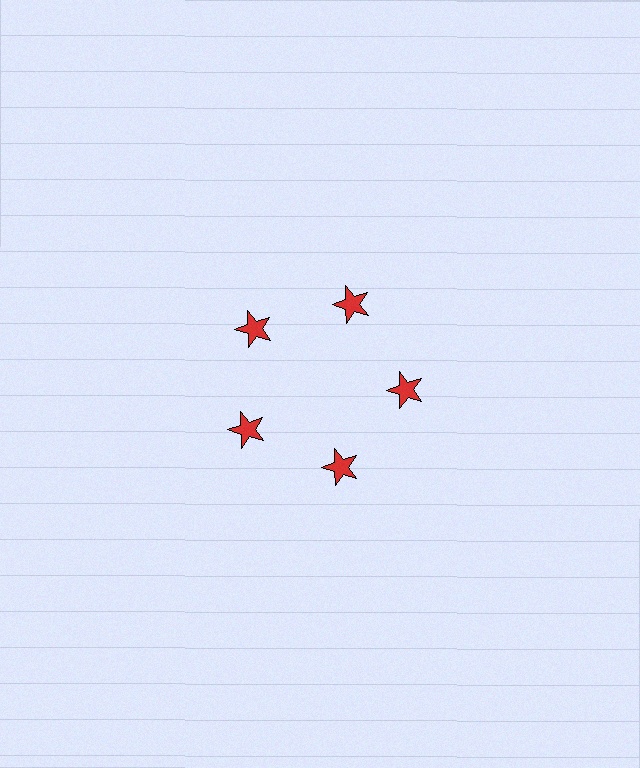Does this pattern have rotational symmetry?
Yes, this pattern has 5-fold rotational symmetry. It looks the same after rotating 72 degrees around the center.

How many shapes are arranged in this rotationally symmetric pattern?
There are 5 shapes, arranged in 5 groups of 1.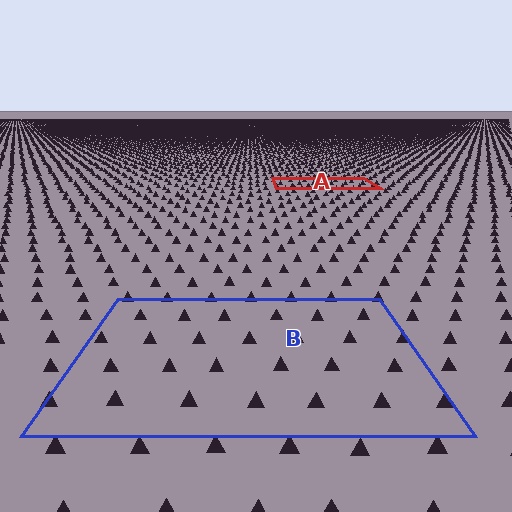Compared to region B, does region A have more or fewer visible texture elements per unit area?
Region A has more texture elements per unit area — they are packed more densely because it is farther away.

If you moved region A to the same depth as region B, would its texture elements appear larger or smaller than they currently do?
They would appear larger. At a closer depth, the same texture elements are projected at a bigger on-screen size.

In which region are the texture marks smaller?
The texture marks are smaller in region A, because it is farther away.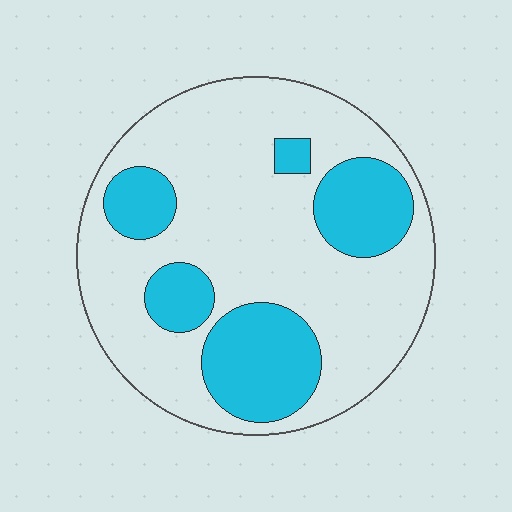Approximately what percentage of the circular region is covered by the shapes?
Approximately 30%.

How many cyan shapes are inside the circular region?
5.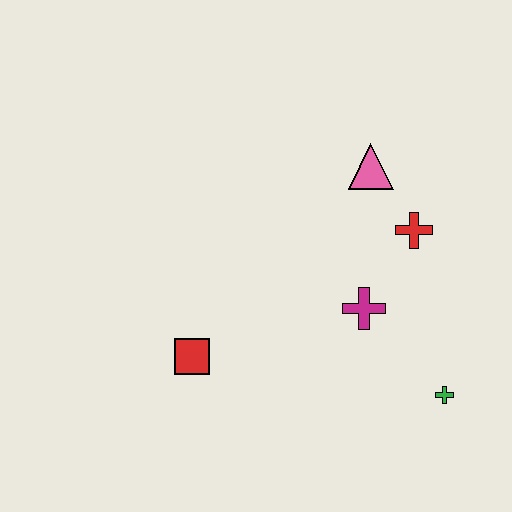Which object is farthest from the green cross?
The red square is farthest from the green cross.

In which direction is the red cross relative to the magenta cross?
The red cross is above the magenta cross.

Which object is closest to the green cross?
The magenta cross is closest to the green cross.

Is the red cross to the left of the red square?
No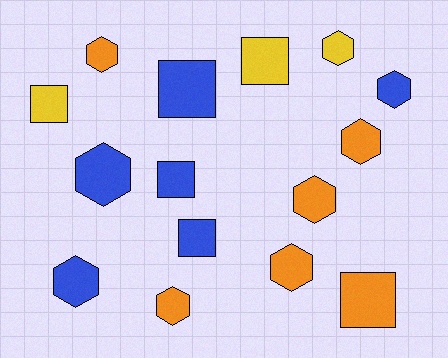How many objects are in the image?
There are 15 objects.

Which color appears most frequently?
Orange, with 6 objects.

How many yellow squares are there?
There are 2 yellow squares.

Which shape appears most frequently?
Hexagon, with 9 objects.